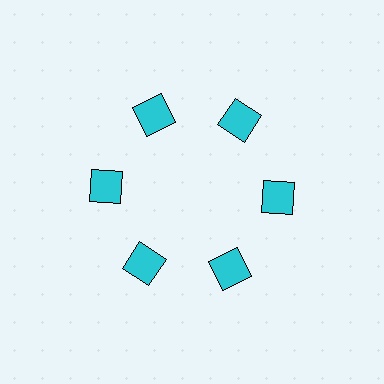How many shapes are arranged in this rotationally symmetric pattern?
There are 6 shapes, arranged in 6 groups of 1.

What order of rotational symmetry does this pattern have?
This pattern has 6-fold rotational symmetry.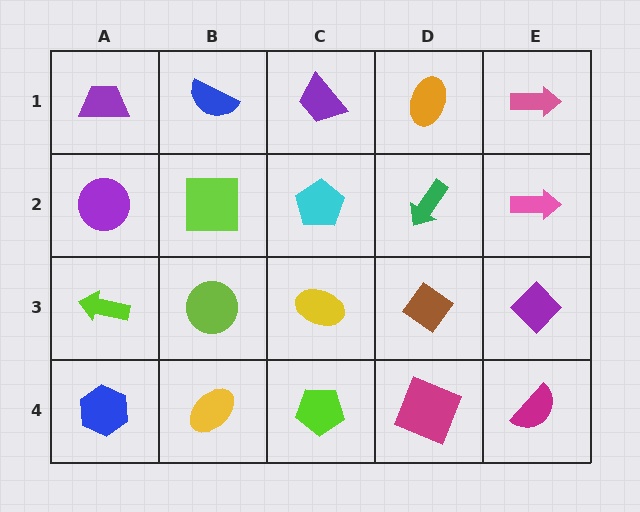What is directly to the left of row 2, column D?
A cyan pentagon.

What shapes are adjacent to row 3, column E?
A pink arrow (row 2, column E), a magenta semicircle (row 4, column E), a brown diamond (row 3, column D).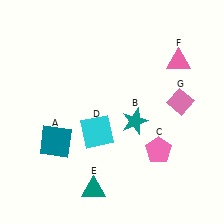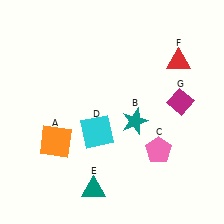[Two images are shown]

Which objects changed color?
A changed from teal to orange. F changed from pink to red. G changed from pink to magenta.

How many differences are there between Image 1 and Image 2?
There are 3 differences between the two images.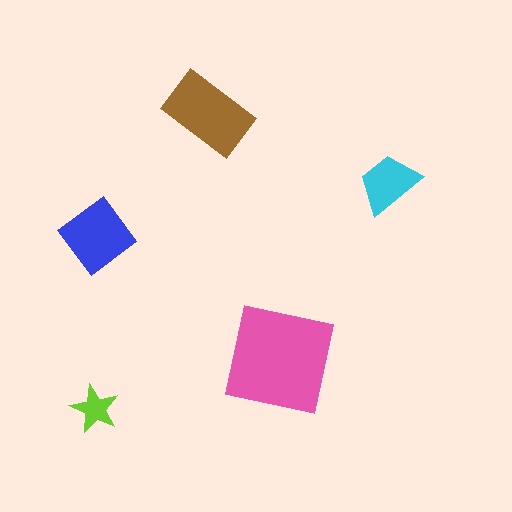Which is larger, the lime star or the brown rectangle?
The brown rectangle.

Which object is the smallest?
The lime star.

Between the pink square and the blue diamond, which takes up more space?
The pink square.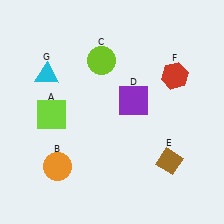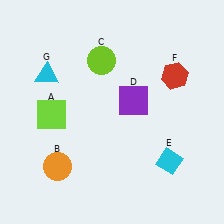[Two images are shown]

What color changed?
The diamond (E) changed from brown in Image 1 to cyan in Image 2.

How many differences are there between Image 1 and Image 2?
There is 1 difference between the two images.